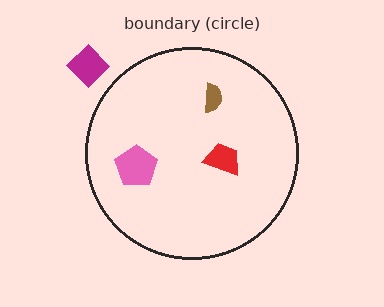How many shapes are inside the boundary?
3 inside, 1 outside.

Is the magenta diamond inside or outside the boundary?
Outside.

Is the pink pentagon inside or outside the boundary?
Inside.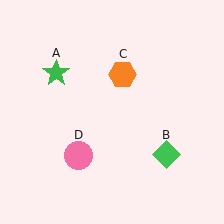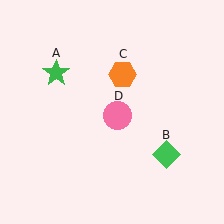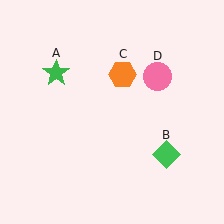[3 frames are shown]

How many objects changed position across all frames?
1 object changed position: pink circle (object D).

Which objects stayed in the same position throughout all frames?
Green star (object A) and green diamond (object B) and orange hexagon (object C) remained stationary.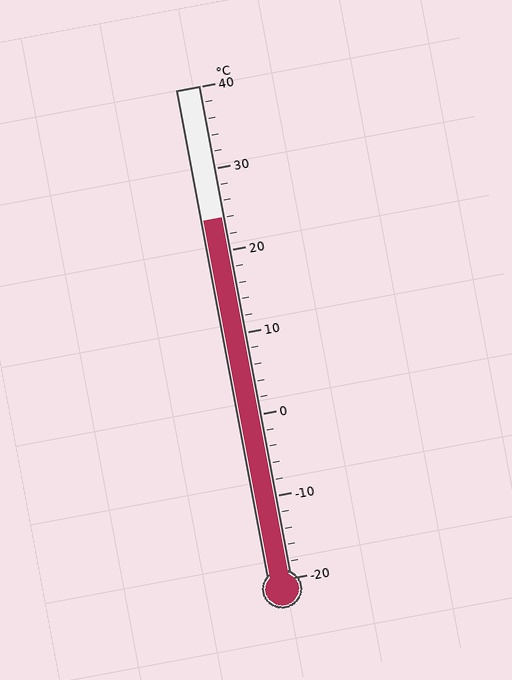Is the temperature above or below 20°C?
The temperature is above 20°C.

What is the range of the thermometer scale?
The thermometer scale ranges from -20°C to 40°C.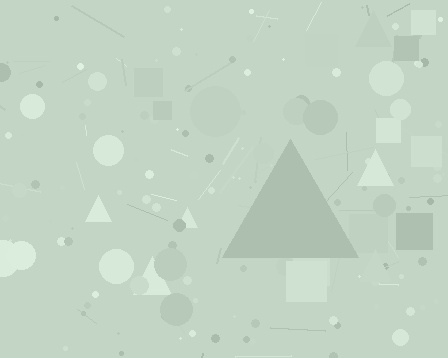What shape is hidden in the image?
A triangle is hidden in the image.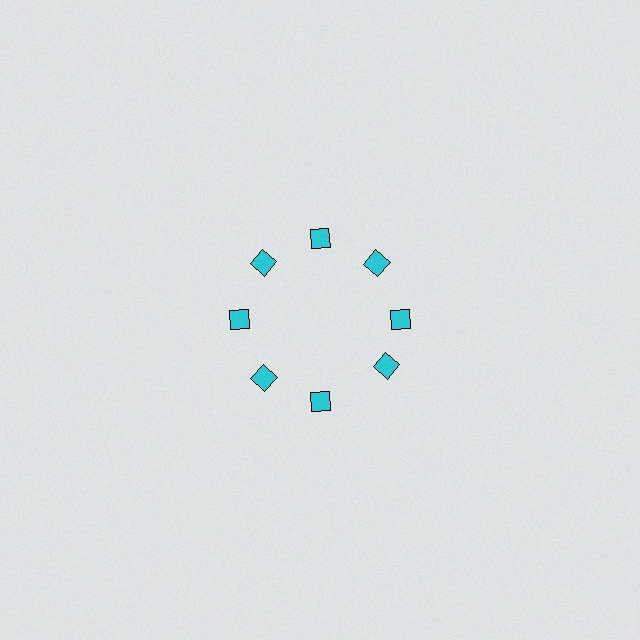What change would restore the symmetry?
The symmetry would be restored by rotating it back into even spacing with its neighbors so that all 8 squares sit at equal angles and equal distance from the center.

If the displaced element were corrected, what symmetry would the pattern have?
It would have 8-fold rotational symmetry — the pattern would map onto itself every 45 degrees.